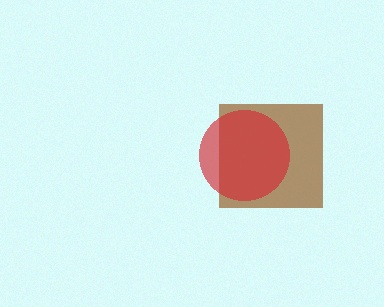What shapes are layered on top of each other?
The layered shapes are: a brown square, a red circle.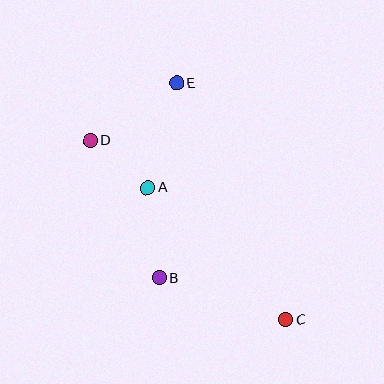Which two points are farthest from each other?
Points C and D are farthest from each other.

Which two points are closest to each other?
Points A and D are closest to each other.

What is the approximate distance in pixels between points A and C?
The distance between A and C is approximately 191 pixels.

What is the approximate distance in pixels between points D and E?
The distance between D and E is approximately 104 pixels.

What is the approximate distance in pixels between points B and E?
The distance between B and E is approximately 195 pixels.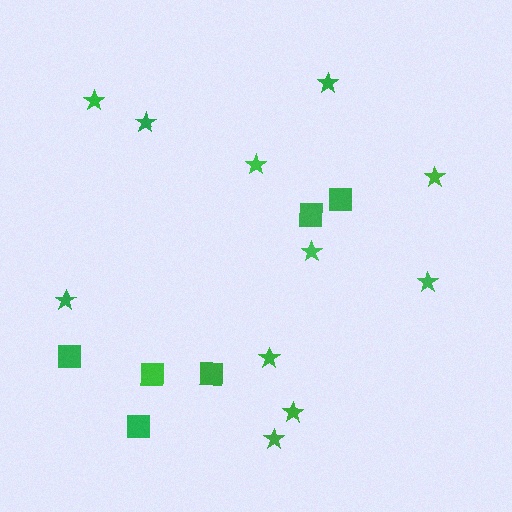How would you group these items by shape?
There are 2 groups: one group of squares (6) and one group of stars (11).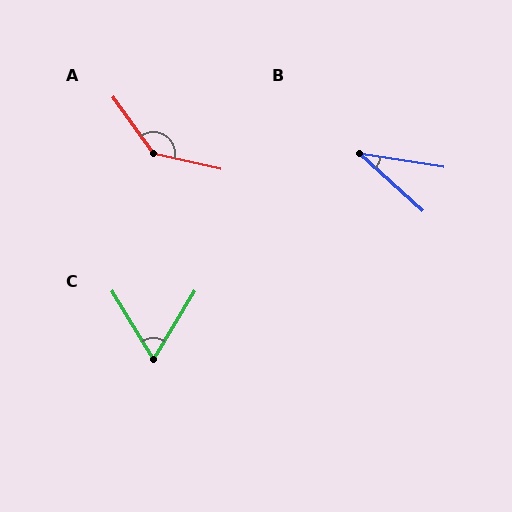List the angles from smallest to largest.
B (33°), C (63°), A (139°).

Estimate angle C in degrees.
Approximately 63 degrees.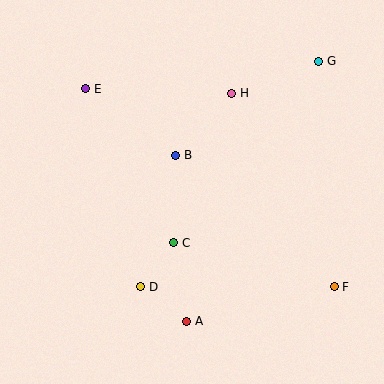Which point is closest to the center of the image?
Point B at (176, 155) is closest to the center.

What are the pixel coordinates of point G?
Point G is at (319, 61).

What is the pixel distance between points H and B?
The distance between H and B is 84 pixels.